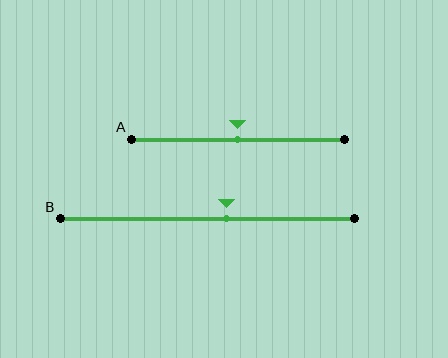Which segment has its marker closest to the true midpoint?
Segment A has its marker closest to the true midpoint.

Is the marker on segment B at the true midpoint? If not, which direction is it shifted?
No, the marker on segment B is shifted to the right by about 6% of the segment length.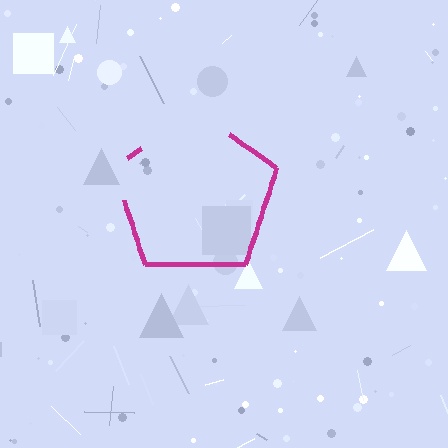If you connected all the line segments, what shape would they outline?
They would outline a pentagon.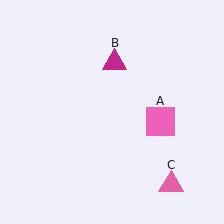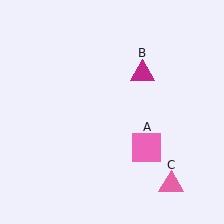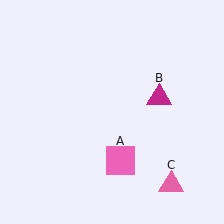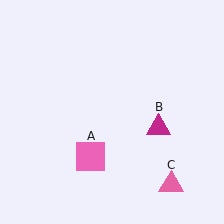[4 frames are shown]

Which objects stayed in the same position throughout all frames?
Pink triangle (object C) remained stationary.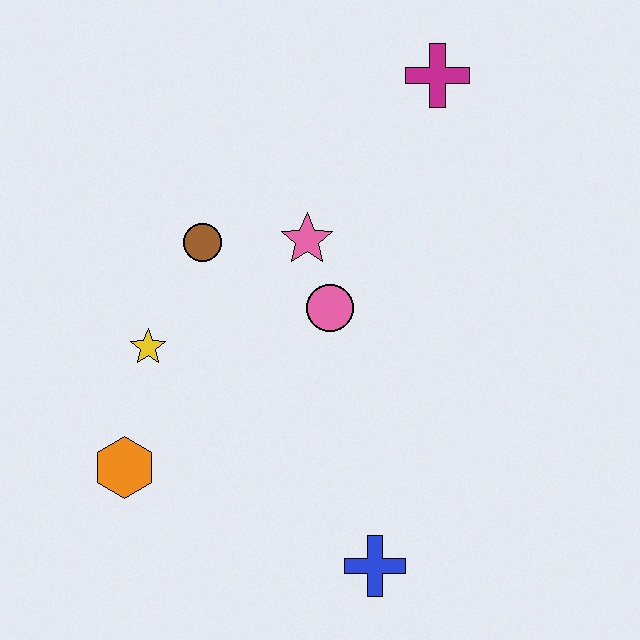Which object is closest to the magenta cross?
The pink star is closest to the magenta cross.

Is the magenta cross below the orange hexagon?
No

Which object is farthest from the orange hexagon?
The magenta cross is farthest from the orange hexagon.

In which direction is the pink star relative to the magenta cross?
The pink star is below the magenta cross.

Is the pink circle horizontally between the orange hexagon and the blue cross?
Yes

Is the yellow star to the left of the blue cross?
Yes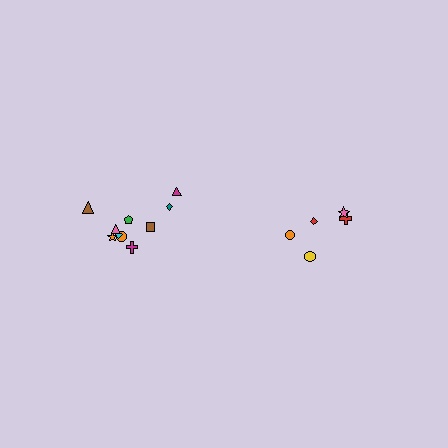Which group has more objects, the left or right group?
The left group.